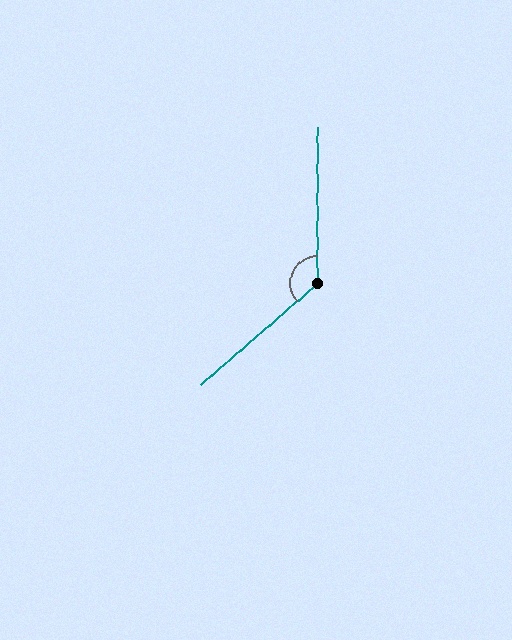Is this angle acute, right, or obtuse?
It is obtuse.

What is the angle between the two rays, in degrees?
Approximately 131 degrees.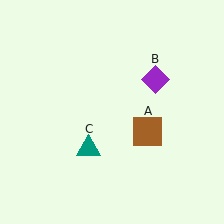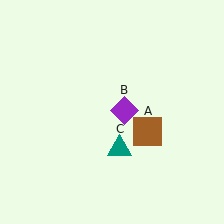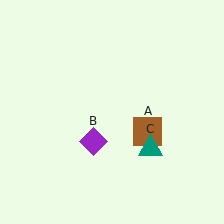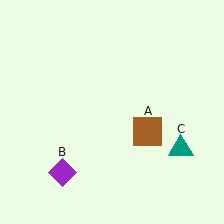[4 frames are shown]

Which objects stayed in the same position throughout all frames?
Brown square (object A) remained stationary.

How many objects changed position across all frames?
2 objects changed position: purple diamond (object B), teal triangle (object C).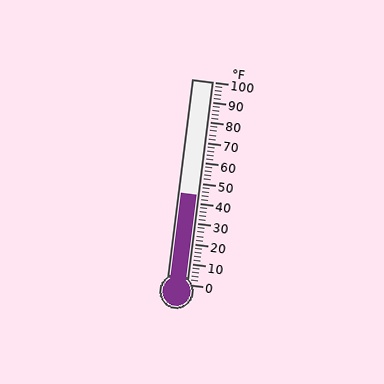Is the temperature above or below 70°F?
The temperature is below 70°F.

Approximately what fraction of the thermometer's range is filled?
The thermometer is filled to approximately 45% of its range.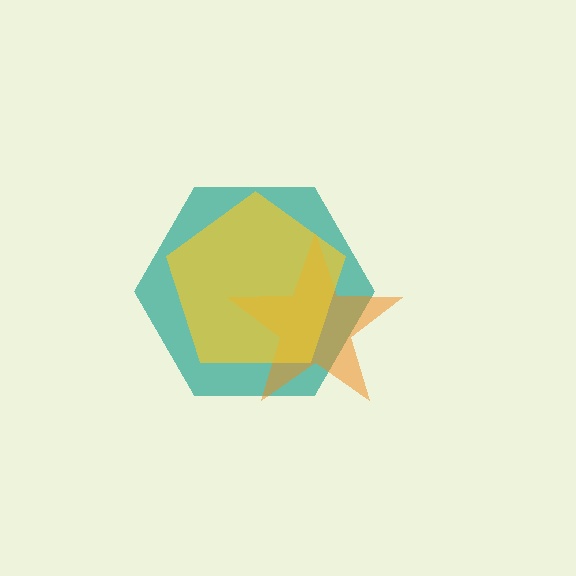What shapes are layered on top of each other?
The layered shapes are: a teal hexagon, an orange star, a yellow pentagon.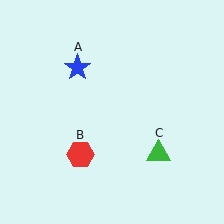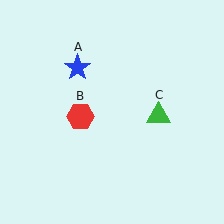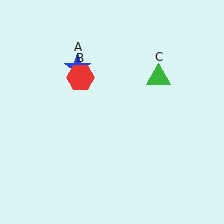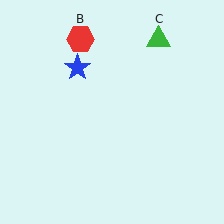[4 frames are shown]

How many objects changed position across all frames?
2 objects changed position: red hexagon (object B), green triangle (object C).